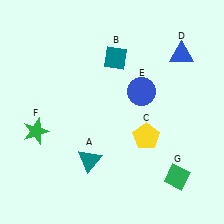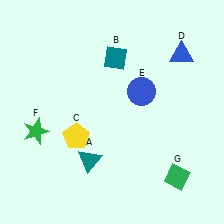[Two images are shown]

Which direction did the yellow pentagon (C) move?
The yellow pentagon (C) moved left.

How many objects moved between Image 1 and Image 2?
1 object moved between the two images.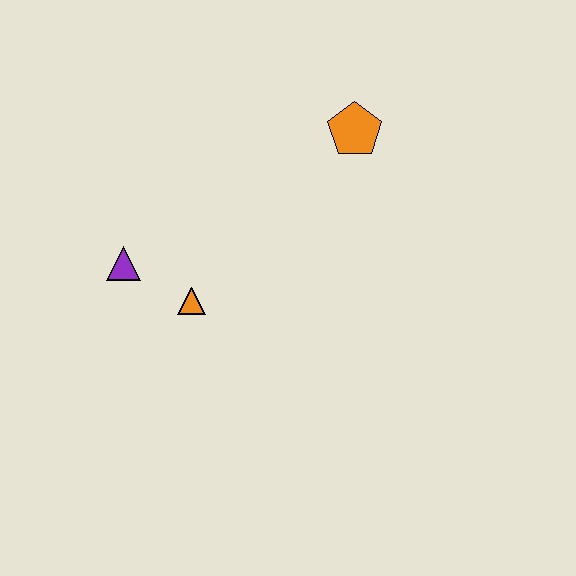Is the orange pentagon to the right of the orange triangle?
Yes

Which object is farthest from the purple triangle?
The orange pentagon is farthest from the purple triangle.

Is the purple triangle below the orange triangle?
No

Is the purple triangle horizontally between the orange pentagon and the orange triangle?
No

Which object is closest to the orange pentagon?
The orange triangle is closest to the orange pentagon.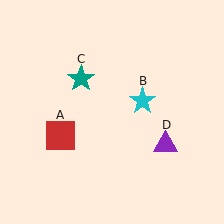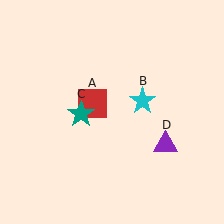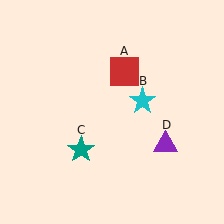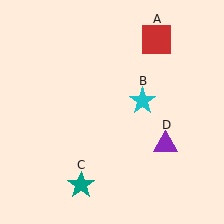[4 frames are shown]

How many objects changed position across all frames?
2 objects changed position: red square (object A), teal star (object C).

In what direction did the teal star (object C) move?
The teal star (object C) moved down.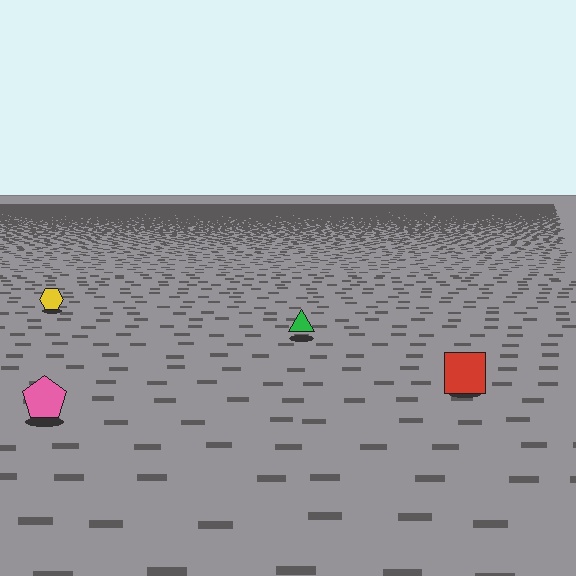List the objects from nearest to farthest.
From nearest to farthest: the pink pentagon, the red square, the green triangle, the yellow hexagon.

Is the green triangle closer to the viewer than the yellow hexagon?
Yes. The green triangle is closer — you can tell from the texture gradient: the ground texture is coarser near it.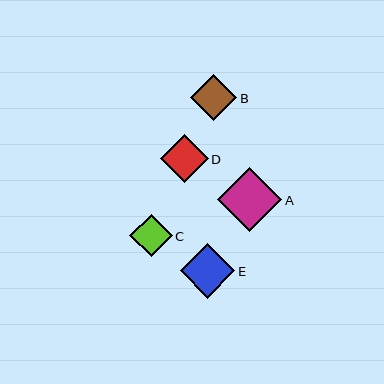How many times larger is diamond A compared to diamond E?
Diamond A is approximately 1.2 times the size of diamond E.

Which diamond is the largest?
Diamond A is the largest with a size of approximately 64 pixels.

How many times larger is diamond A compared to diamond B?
Diamond A is approximately 1.4 times the size of diamond B.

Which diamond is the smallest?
Diamond C is the smallest with a size of approximately 42 pixels.